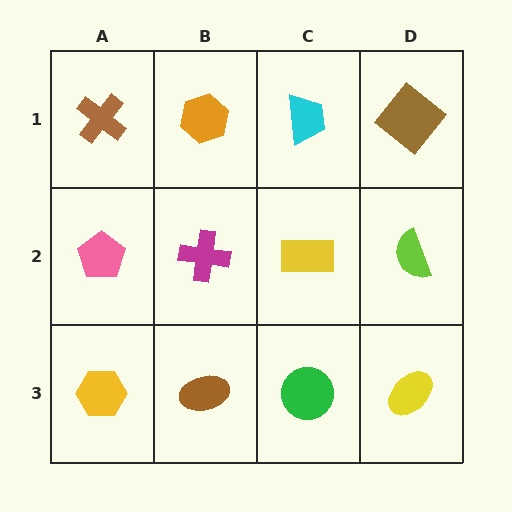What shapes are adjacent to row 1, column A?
A pink pentagon (row 2, column A), an orange hexagon (row 1, column B).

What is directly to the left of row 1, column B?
A brown cross.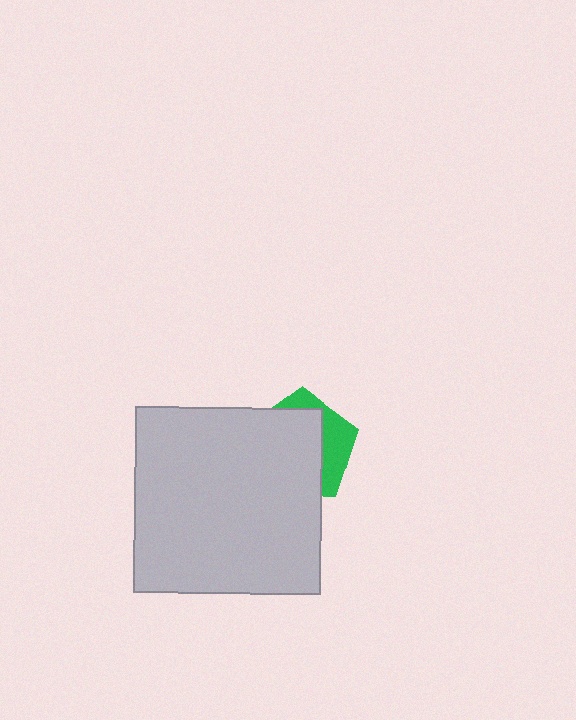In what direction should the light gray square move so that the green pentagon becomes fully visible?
The light gray square should move toward the lower-left. That is the shortest direction to clear the overlap and leave the green pentagon fully visible.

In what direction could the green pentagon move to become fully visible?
The green pentagon could move toward the upper-right. That would shift it out from behind the light gray square entirely.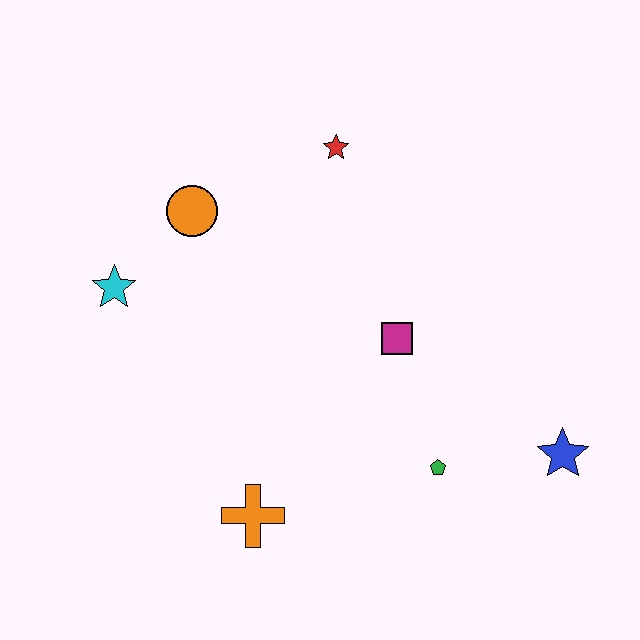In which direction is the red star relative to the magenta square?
The red star is above the magenta square.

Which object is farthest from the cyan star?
The blue star is farthest from the cyan star.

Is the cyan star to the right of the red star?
No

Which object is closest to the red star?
The orange circle is closest to the red star.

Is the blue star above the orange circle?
No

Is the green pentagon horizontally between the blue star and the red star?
Yes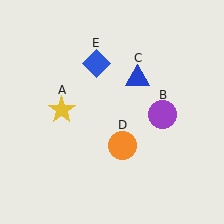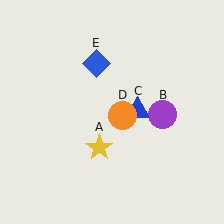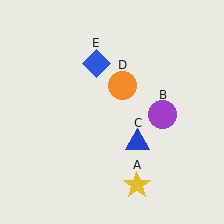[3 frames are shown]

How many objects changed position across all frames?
3 objects changed position: yellow star (object A), blue triangle (object C), orange circle (object D).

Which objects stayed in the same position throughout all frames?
Purple circle (object B) and blue diamond (object E) remained stationary.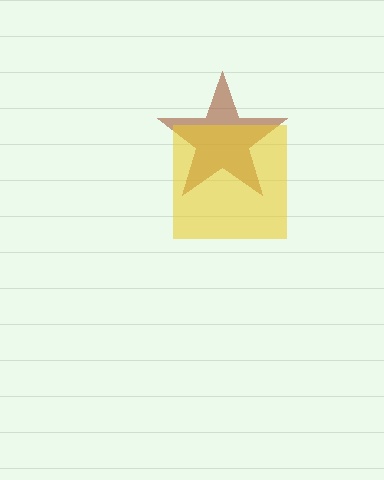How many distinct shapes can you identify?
There are 2 distinct shapes: a brown star, a yellow square.